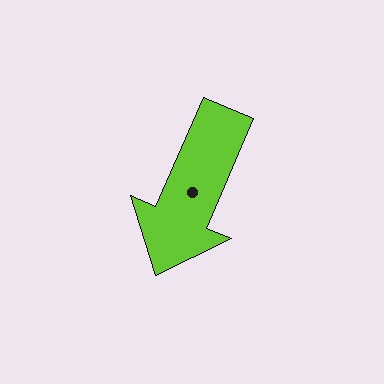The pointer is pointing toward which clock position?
Roughly 7 o'clock.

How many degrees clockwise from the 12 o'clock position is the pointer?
Approximately 203 degrees.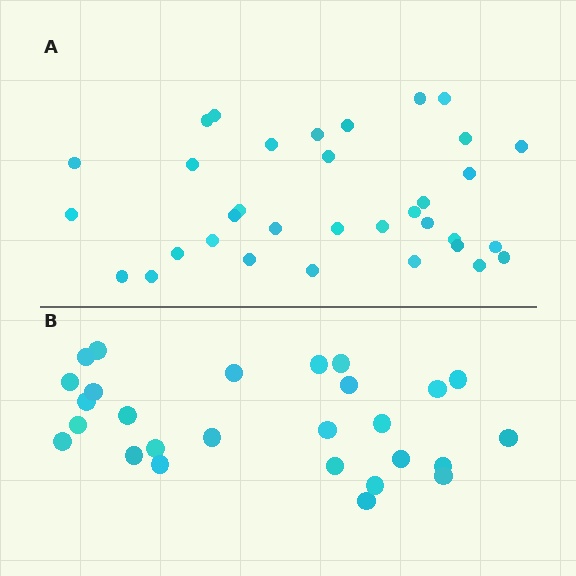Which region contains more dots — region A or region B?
Region A (the top region) has more dots.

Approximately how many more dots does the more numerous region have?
Region A has roughly 8 or so more dots than region B.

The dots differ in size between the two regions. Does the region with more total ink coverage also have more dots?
No. Region B has more total ink coverage because its dots are larger, but region A actually contains more individual dots. Total area can be misleading — the number of items is what matters here.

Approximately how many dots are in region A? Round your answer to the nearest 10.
About 30 dots. (The exact count is 34, which rounds to 30.)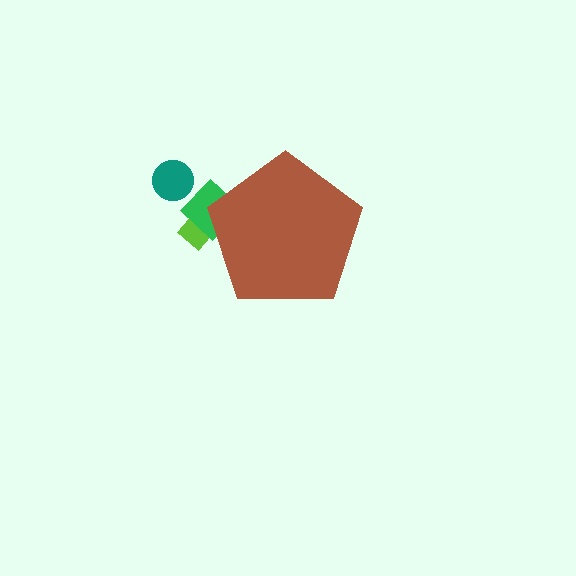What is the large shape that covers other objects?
A brown pentagon.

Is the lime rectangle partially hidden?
Yes, the lime rectangle is partially hidden behind the brown pentagon.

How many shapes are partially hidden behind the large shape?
2 shapes are partially hidden.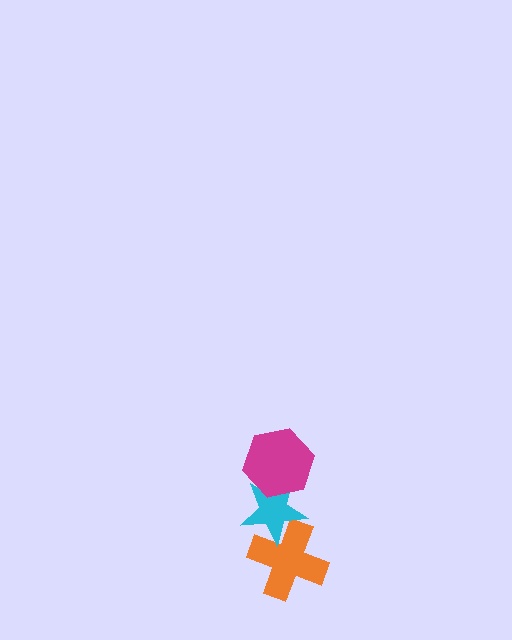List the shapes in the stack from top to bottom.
From top to bottom: the magenta hexagon, the cyan star, the orange cross.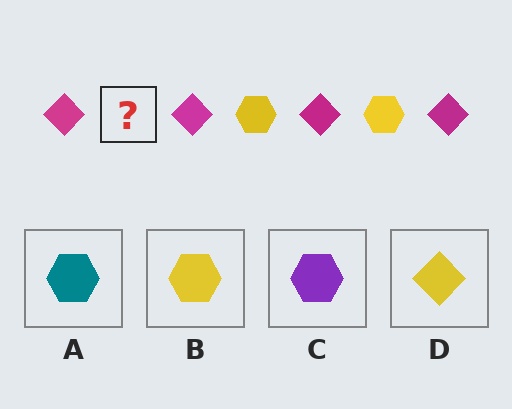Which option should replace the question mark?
Option B.